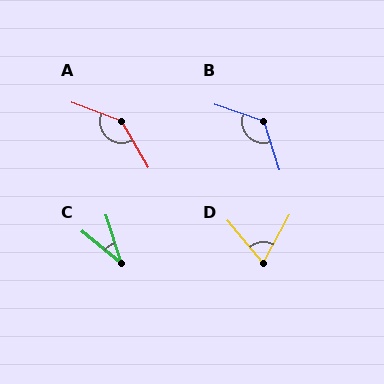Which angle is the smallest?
C, at approximately 33 degrees.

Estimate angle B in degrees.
Approximately 126 degrees.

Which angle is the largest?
A, at approximately 141 degrees.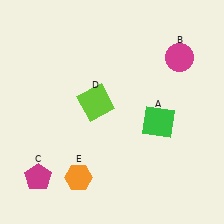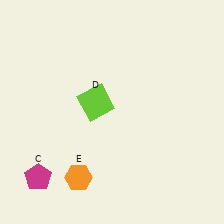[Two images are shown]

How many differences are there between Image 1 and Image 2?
There are 2 differences between the two images.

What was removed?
The green square (A), the magenta circle (B) were removed in Image 2.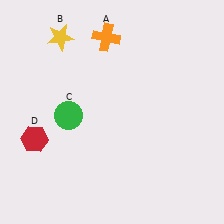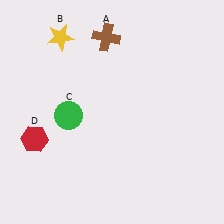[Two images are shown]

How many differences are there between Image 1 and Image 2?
There is 1 difference between the two images.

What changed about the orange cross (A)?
In Image 1, A is orange. In Image 2, it changed to brown.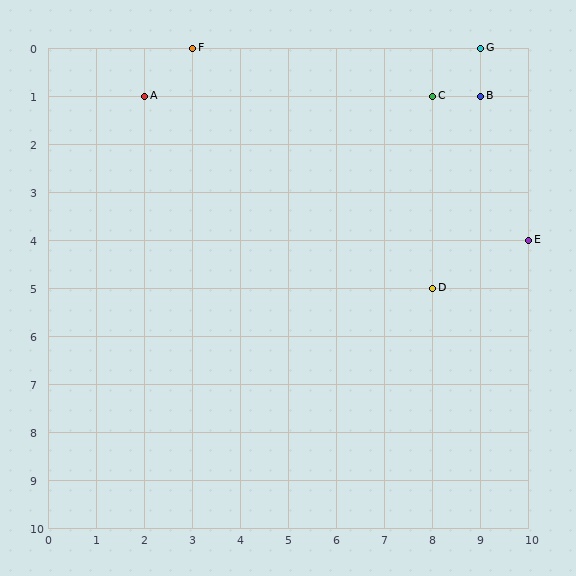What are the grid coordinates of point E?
Point E is at grid coordinates (10, 4).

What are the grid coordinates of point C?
Point C is at grid coordinates (8, 1).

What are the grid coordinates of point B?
Point B is at grid coordinates (9, 1).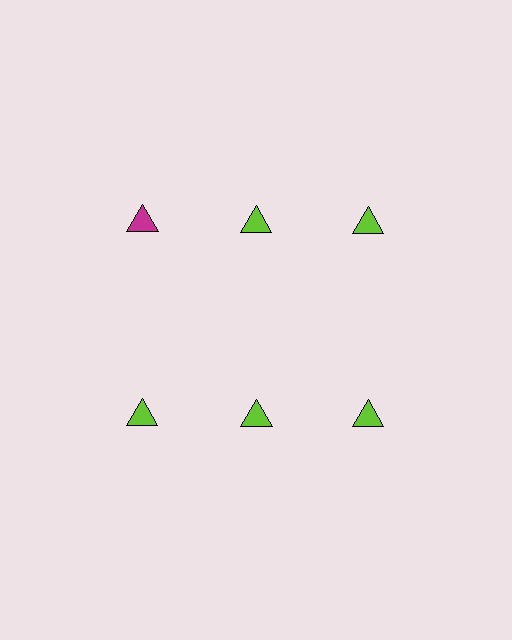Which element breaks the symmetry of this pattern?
The magenta triangle in the top row, leftmost column breaks the symmetry. All other shapes are lime triangles.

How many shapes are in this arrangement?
There are 6 shapes arranged in a grid pattern.